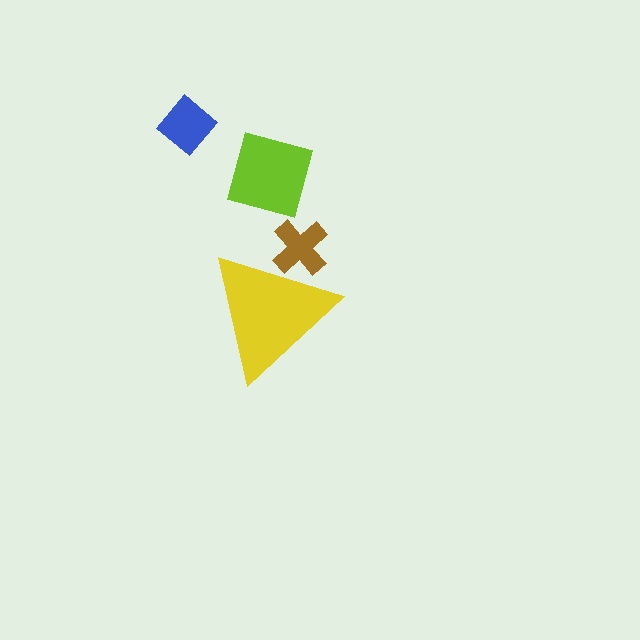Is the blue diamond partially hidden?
No, the blue diamond is fully visible.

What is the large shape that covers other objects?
A yellow triangle.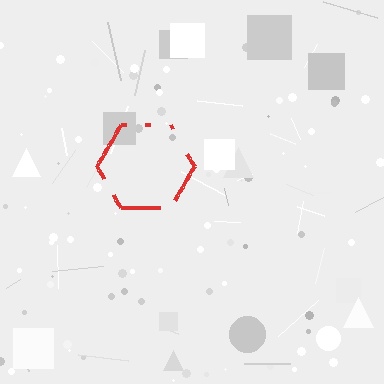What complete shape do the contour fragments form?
The contour fragments form a hexagon.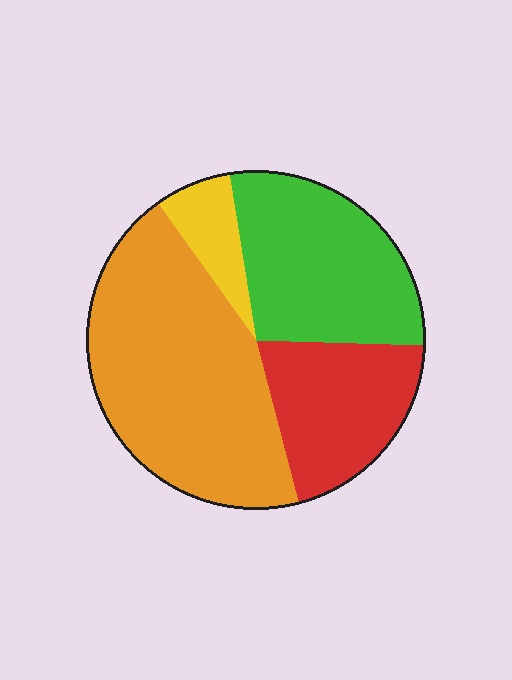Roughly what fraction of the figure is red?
Red covers 20% of the figure.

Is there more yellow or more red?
Red.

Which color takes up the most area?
Orange, at roughly 45%.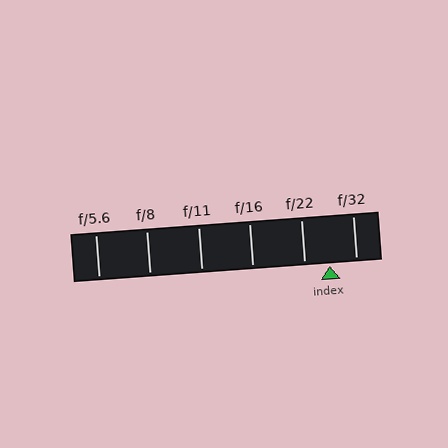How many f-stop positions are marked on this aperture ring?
There are 6 f-stop positions marked.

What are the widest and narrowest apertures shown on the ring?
The widest aperture shown is f/5.6 and the narrowest is f/32.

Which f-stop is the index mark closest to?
The index mark is closest to f/22.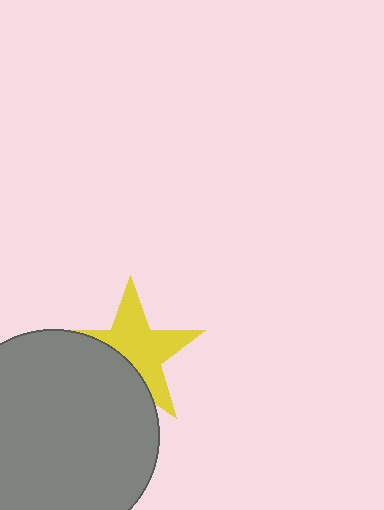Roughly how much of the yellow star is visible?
About half of it is visible (roughly 62%).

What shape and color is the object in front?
The object in front is a gray circle.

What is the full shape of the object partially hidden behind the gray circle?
The partially hidden object is a yellow star.